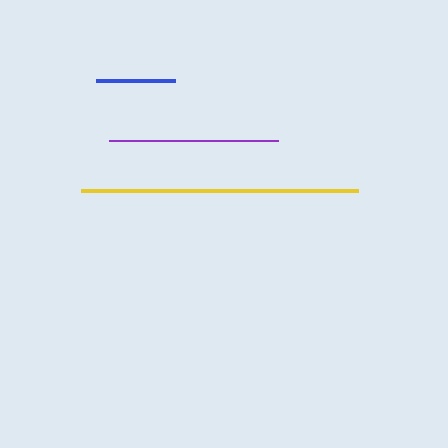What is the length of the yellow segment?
The yellow segment is approximately 277 pixels long.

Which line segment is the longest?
The yellow line is the longest at approximately 277 pixels.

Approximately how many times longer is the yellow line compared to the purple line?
The yellow line is approximately 1.6 times the length of the purple line.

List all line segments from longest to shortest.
From longest to shortest: yellow, purple, blue.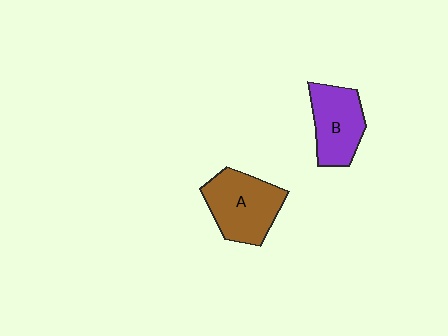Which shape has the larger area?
Shape A (brown).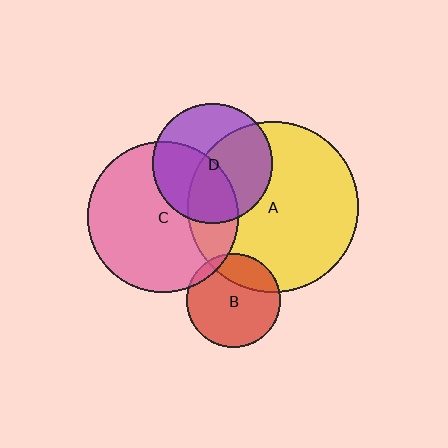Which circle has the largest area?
Circle A (yellow).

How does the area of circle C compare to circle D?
Approximately 1.6 times.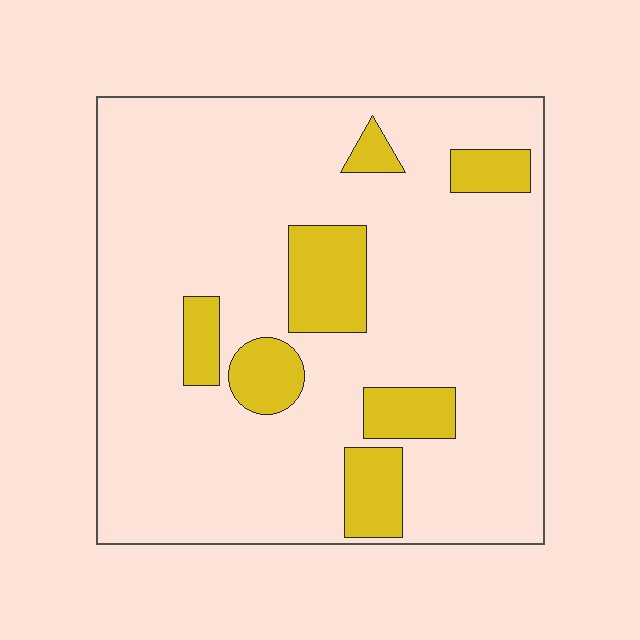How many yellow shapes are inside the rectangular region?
7.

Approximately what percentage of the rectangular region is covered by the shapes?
Approximately 15%.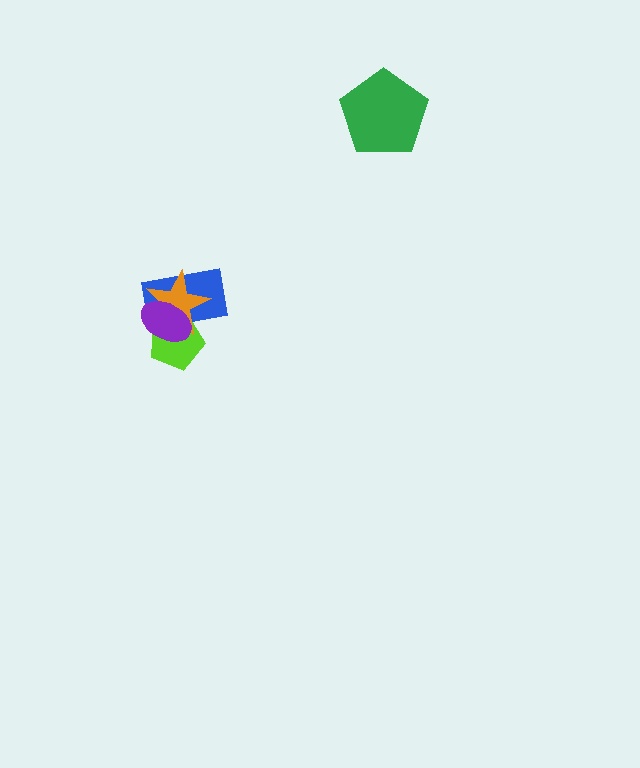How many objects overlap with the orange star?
3 objects overlap with the orange star.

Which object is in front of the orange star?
The purple ellipse is in front of the orange star.